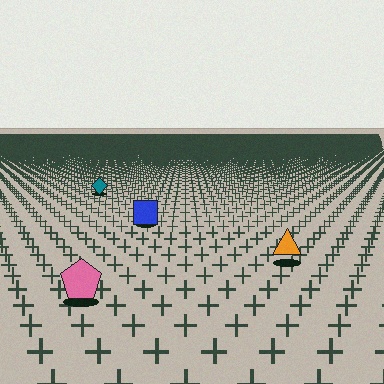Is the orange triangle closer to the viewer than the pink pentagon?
No. The pink pentagon is closer — you can tell from the texture gradient: the ground texture is coarser near it.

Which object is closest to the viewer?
The pink pentagon is closest. The texture marks near it are larger and more spread out.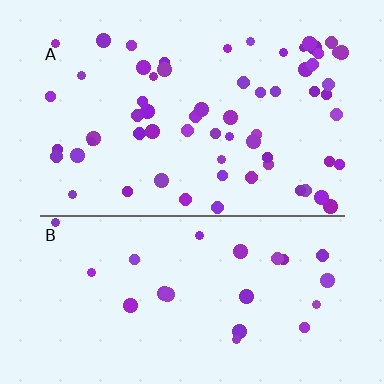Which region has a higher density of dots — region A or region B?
A (the top).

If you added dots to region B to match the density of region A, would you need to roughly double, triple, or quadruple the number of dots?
Approximately double.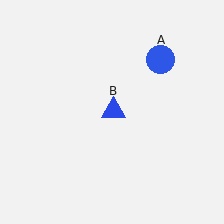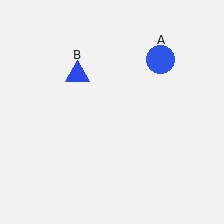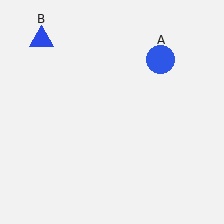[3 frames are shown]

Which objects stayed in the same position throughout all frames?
Blue circle (object A) remained stationary.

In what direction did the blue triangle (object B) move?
The blue triangle (object B) moved up and to the left.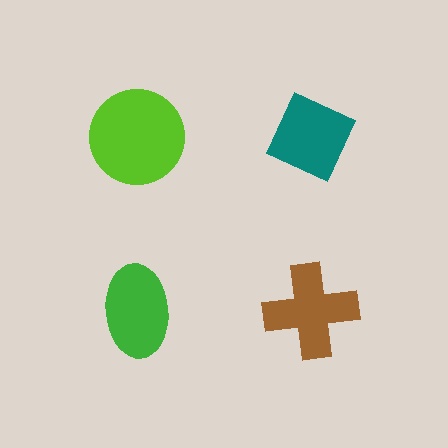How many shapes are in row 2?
2 shapes.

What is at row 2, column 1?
A green ellipse.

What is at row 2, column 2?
A brown cross.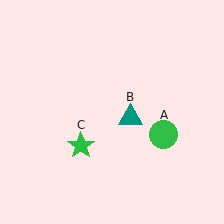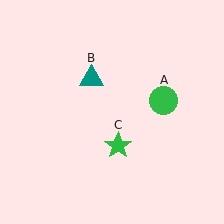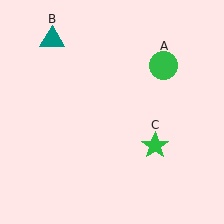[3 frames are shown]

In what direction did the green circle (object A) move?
The green circle (object A) moved up.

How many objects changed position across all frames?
3 objects changed position: green circle (object A), teal triangle (object B), green star (object C).